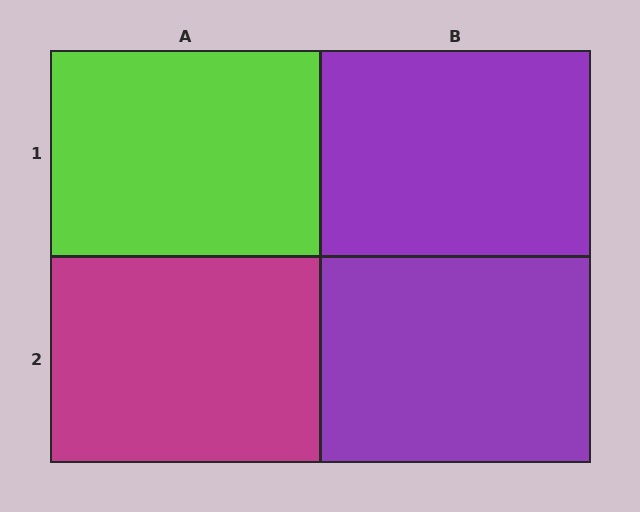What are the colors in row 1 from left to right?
Lime, purple.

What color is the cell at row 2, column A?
Magenta.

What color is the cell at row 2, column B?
Purple.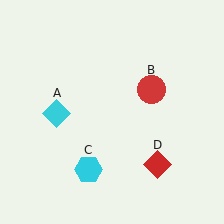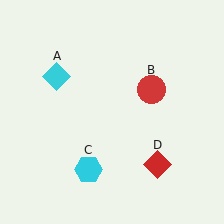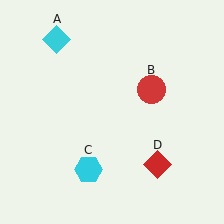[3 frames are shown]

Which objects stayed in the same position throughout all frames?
Red circle (object B) and cyan hexagon (object C) and red diamond (object D) remained stationary.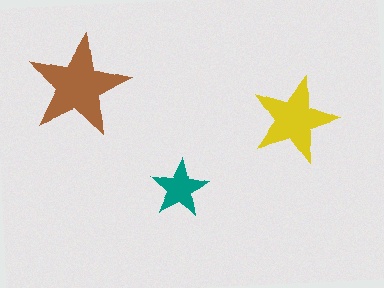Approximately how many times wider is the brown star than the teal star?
About 2 times wider.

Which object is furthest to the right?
The yellow star is rightmost.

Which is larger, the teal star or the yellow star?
The yellow one.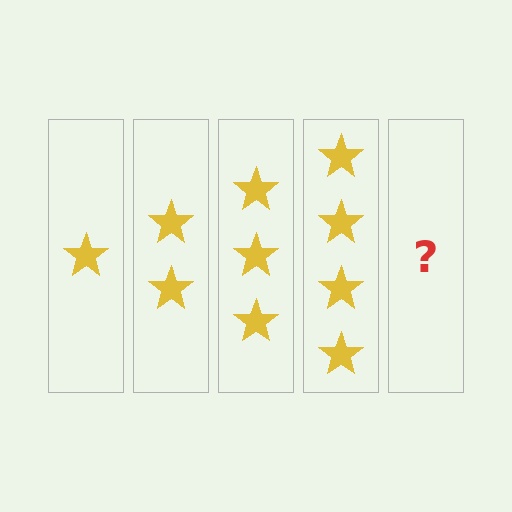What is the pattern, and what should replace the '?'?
The pattern is that each step adds one more star. The '?' should be 5 stars.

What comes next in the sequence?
The next element should be 5 stars.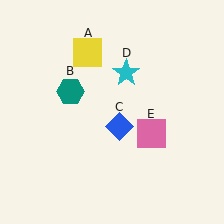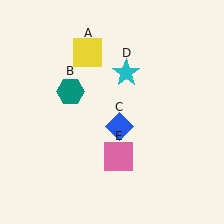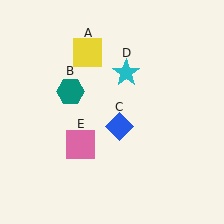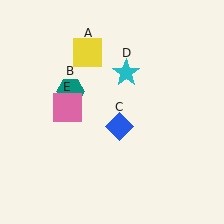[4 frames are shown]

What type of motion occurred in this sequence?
The pink square (object E) rotated clockwise around the center of the scene.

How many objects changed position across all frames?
1 object changed position: pink square (object E).